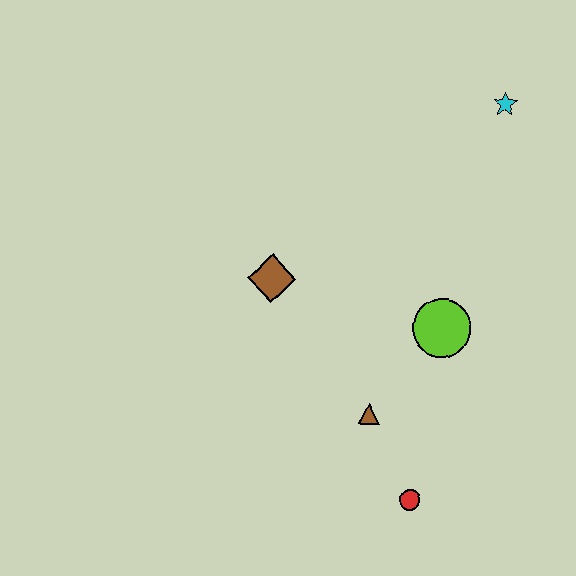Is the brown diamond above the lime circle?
Yes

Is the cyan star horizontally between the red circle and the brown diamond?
No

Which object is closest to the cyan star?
The lime circle is closest to the cyan star.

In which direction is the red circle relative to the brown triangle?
The red circle is below the brown triangle.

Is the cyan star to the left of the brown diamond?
No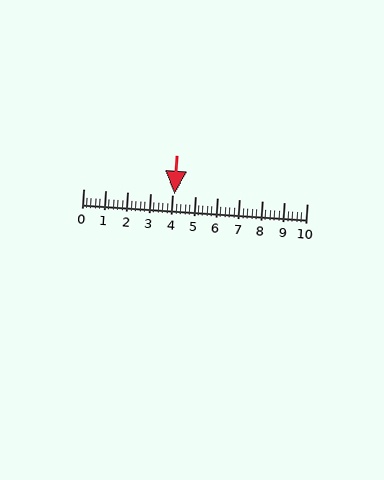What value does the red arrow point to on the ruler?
The red arrow points to approximately 4.1.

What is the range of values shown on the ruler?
The ruler shows values from 0 to 10.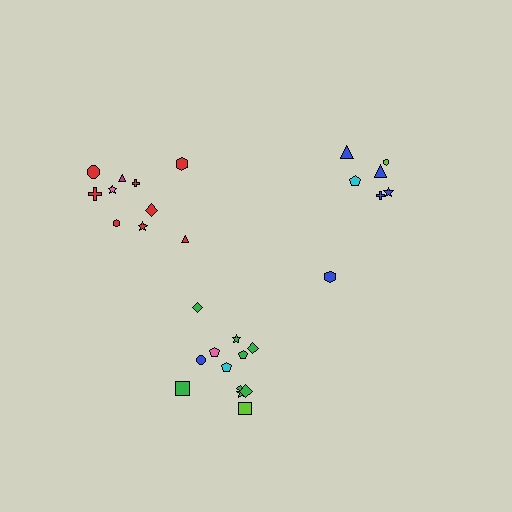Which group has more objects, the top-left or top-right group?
The top-left group.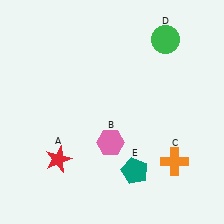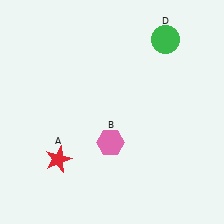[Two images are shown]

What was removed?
The orange cross (C), the teal pentagon (E) were removed in Image 2.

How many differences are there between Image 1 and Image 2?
There are 2 differences between the two images.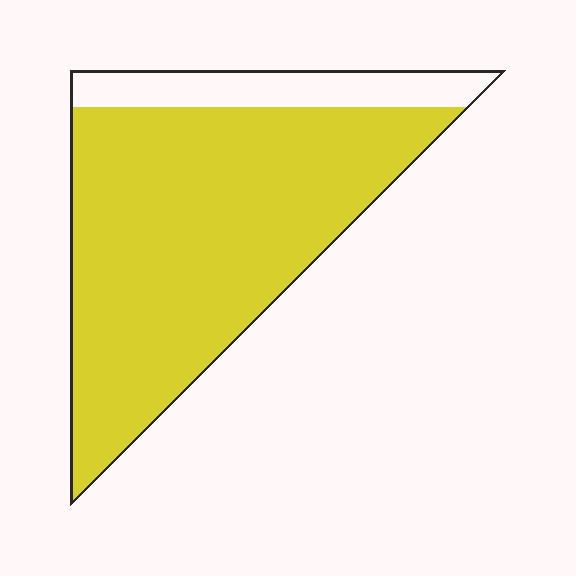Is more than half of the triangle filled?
Yes.